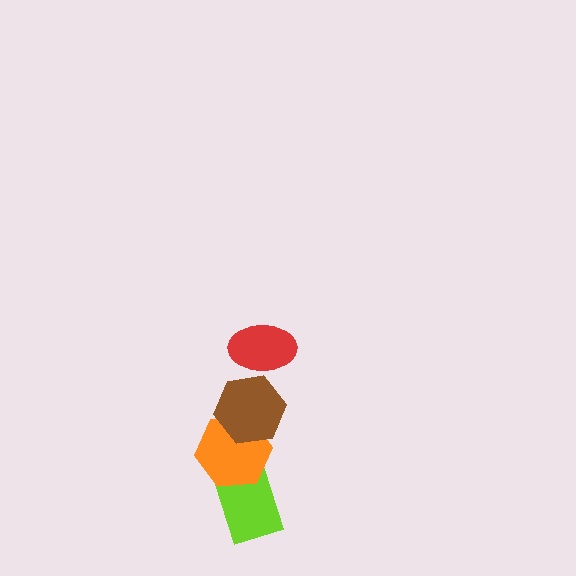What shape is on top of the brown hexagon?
The red ellipse is on top of the brown hexagon.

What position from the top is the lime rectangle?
The lime rectangle is 4th from the top.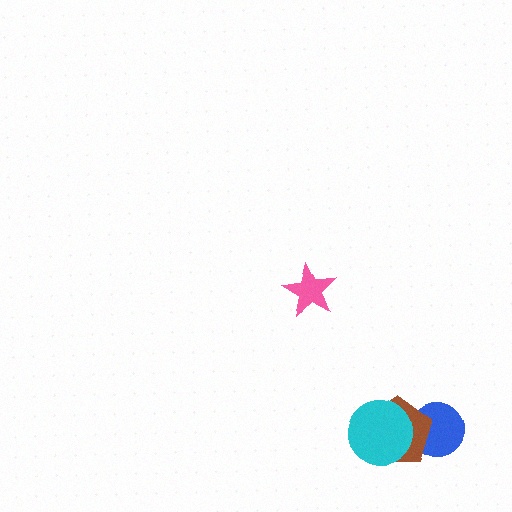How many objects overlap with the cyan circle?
1 object overlaps with the cyan circle.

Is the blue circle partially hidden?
Yes, it is partially covered by another shape.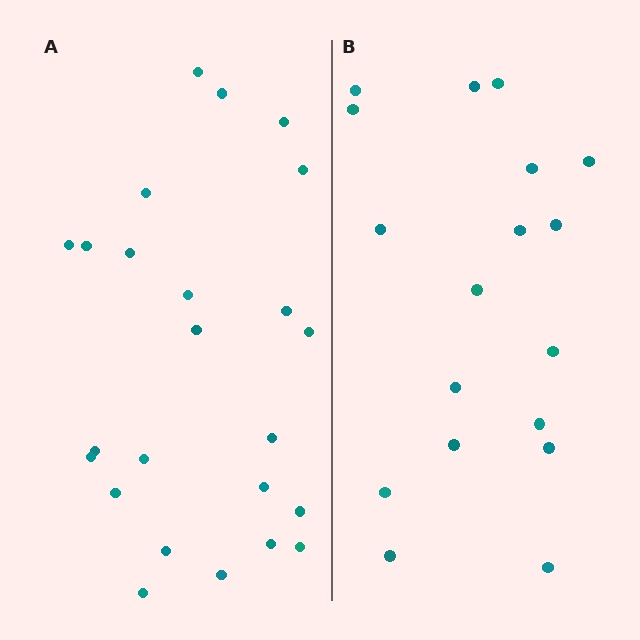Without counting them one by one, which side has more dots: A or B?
Region A (the left region) has more dots.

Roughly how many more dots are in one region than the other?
Region A has about 6 more dots than region B.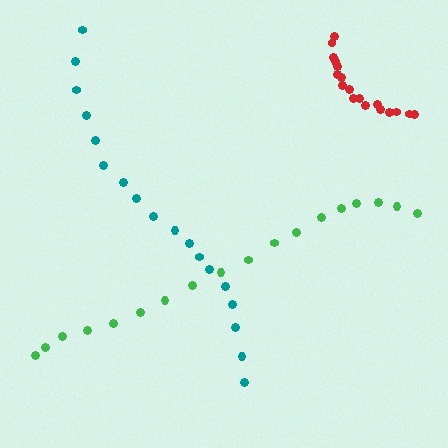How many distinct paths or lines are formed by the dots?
There are 3 distinct paths.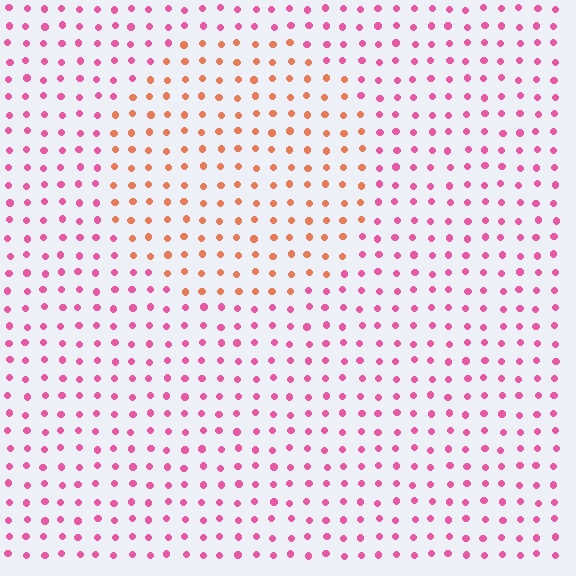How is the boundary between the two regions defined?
The boundary is defined purely by a slight shift in hue (about 46 degrees). Spacing, size, and orientation are identical on both sides.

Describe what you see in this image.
The image is filled with small pink elements in a uniform arrangement. A circle-shaped region is visible where the elements are tinted to a slightly different hue, forming a subtle color boundary.